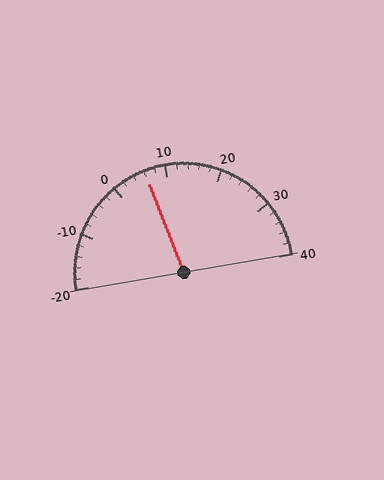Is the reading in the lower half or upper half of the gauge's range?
The reading is in the lower half of the range (-20 to 40).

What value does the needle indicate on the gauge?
The needle indicates approximately 6.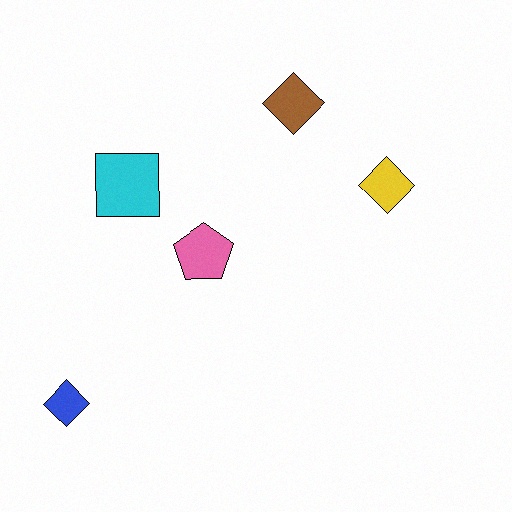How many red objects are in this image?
There are no red objects.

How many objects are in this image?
There are 5 objects.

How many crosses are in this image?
There are no crosses.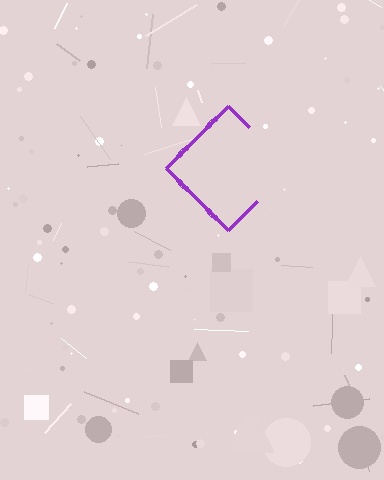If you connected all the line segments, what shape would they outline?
They would outline a diamond.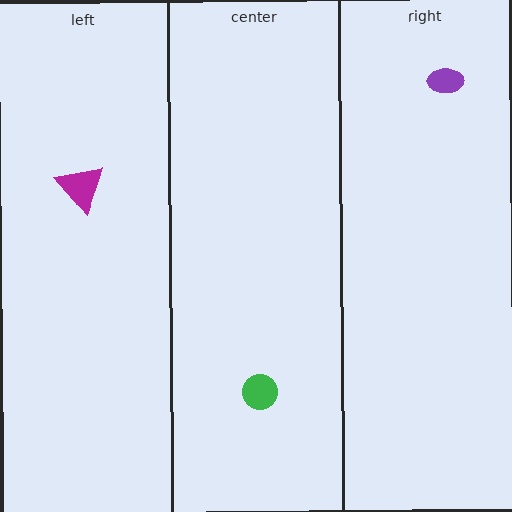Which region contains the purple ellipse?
The right region.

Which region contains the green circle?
The center region.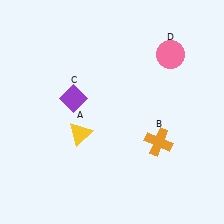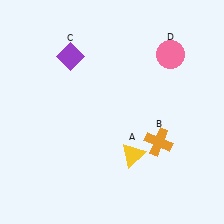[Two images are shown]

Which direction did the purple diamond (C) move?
The purple diamond (C) moved up.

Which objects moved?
The objects that moved are: the yellow triangle (A), the purple diamond (C).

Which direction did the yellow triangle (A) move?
The yellow triangle (A) moved right.